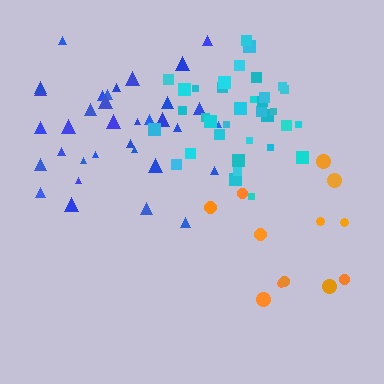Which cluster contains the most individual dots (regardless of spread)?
Cyan (35).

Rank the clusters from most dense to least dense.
cyan, blue, orange.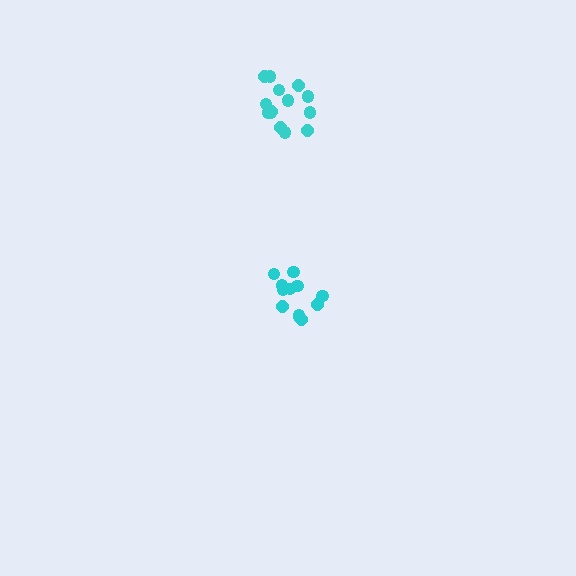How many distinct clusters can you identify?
There are 2 distinct clusters.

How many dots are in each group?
Group 1: 12 dots, Group 2: 14 dots (26 total).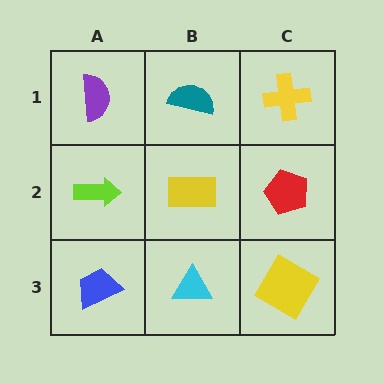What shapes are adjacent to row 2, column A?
A purple semicircle (row 1, column A), a blue trapezoid (row 3, column A), a yellow rectangle (row 2, column B).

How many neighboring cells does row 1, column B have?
3.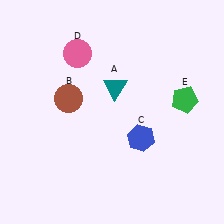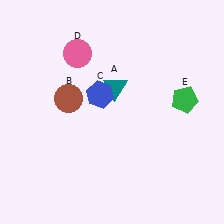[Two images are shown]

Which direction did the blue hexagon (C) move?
The blue hexagon (C) moved up.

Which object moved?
The blue hexagon (C) moved up.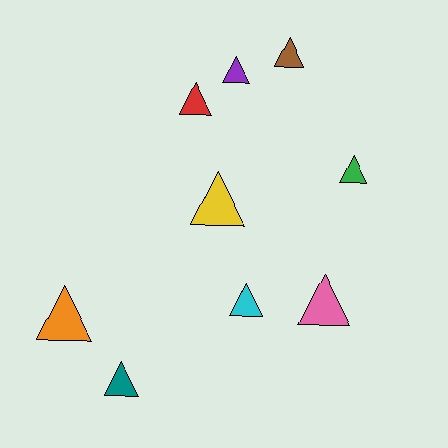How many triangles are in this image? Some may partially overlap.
There are 9 triangles.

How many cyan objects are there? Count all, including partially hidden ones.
There is 1 cyan object.